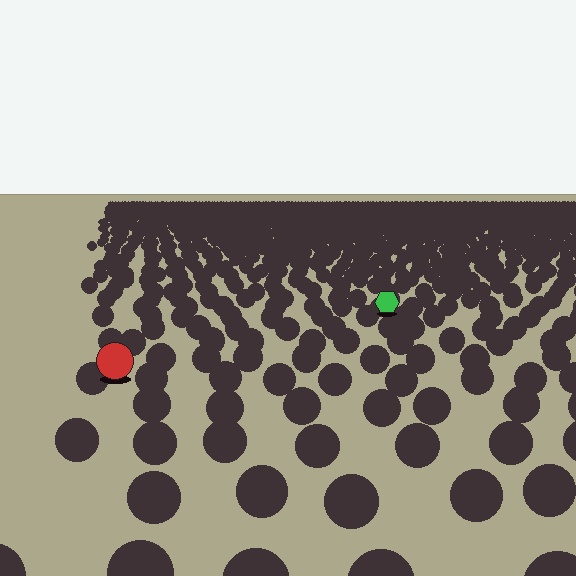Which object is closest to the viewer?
The red circle is closest. The texture marks near it are larger and more spread out.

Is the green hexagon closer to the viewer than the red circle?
No. The red circle is closer — you can tell from the texture gradient: the ground texture is coarser near it.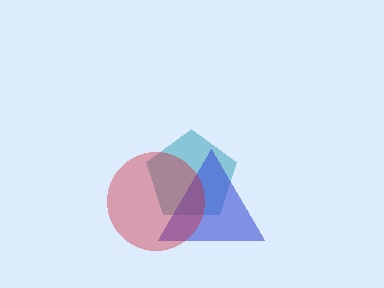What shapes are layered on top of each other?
The layered shapes are: a teal pentagon, a blue triangle, a red circle.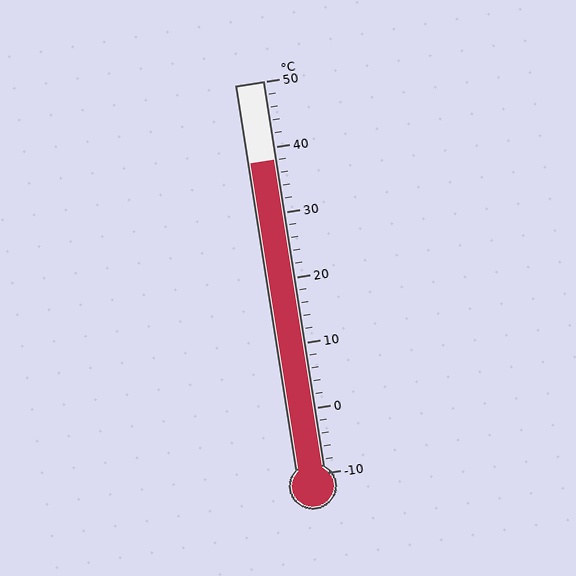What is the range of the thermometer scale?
The thermometer scale ranges from -10°C to 50°C.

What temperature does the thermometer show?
The thermometer shows approximately 38°C.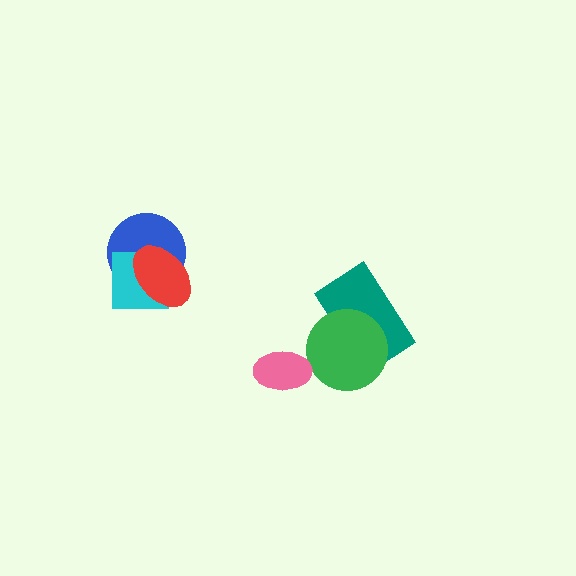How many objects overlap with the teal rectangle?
1 object overlaps with the teal rectangle.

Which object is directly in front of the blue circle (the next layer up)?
The cyan square is directly in front of the blue circle.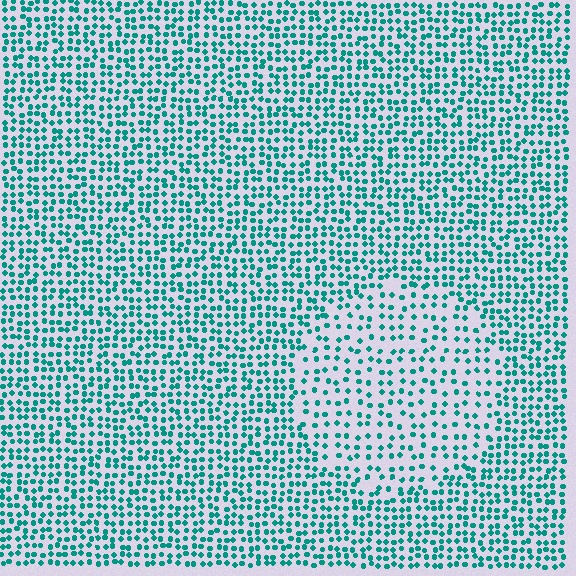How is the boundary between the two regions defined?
The boundary is defined by a change in element density (approximately 1.8x ratio). All elements are the same color, size, and shape.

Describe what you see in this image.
The image contains small teal elements arranged at two different densities. A circle-shaped region is visible where the elements are less densely packed than the surrounding area.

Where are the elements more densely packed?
The elements are more densely packed outside the circle boundary.